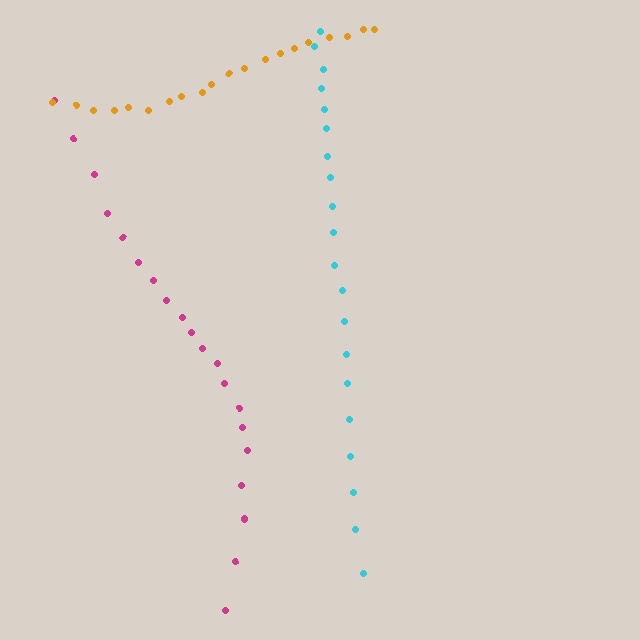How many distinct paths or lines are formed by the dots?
There are 3 distinct paths.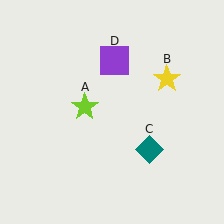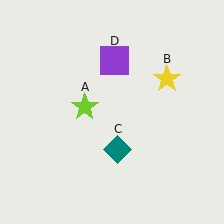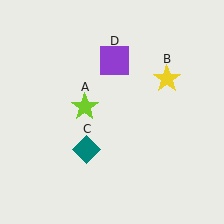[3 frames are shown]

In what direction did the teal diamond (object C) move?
The teal diamond (object C) moved left.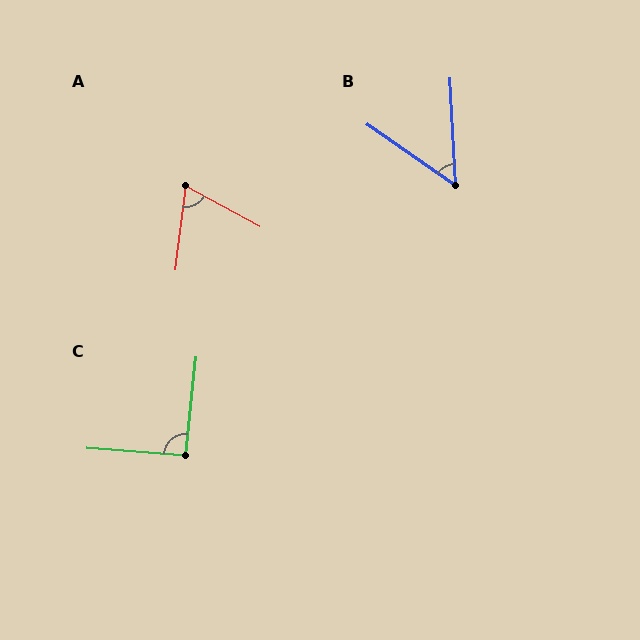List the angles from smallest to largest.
B (52°), A (68°), C (92°).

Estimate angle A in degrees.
Approximately 68 degrees.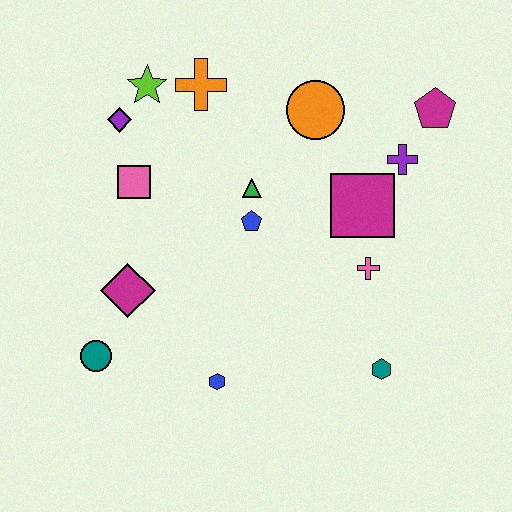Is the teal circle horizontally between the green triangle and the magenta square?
No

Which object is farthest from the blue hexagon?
The magenta pentagon is farthest from the blue hexagon.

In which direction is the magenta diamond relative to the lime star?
The magenta diamond is below the lime star.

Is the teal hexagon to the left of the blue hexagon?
No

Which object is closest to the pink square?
The purple diamond is closest to the pink square.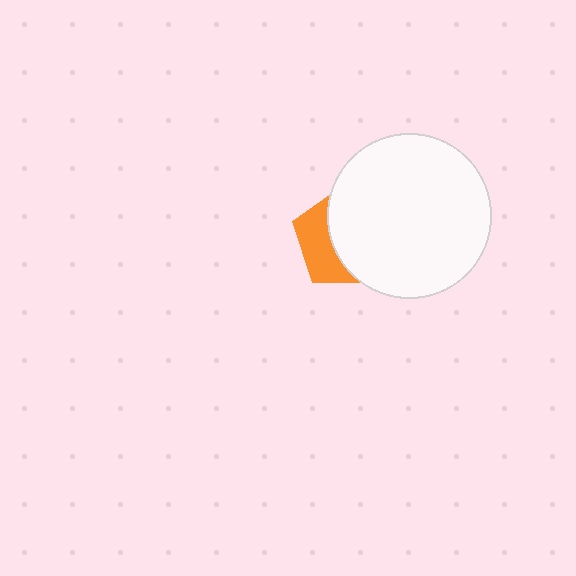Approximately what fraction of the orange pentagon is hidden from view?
Roughly 63% of the orange pentagon is hidden behind the white circle.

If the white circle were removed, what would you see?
You would see the complete orange pentagon.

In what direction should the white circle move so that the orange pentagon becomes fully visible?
The white circle should move right. That is the shortest direction to clear the overlap and leave the orange pentagon fully visible.